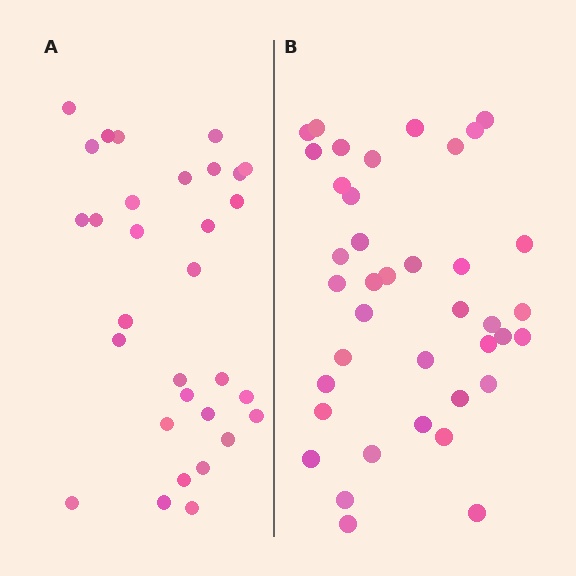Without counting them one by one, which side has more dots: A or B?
Region B (the right region) has more dots.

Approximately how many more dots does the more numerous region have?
Region B has roughly 8 or so more dots than region A.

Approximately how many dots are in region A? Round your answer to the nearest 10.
About 30 dots. (The exact count is 31, which rounds to 30.)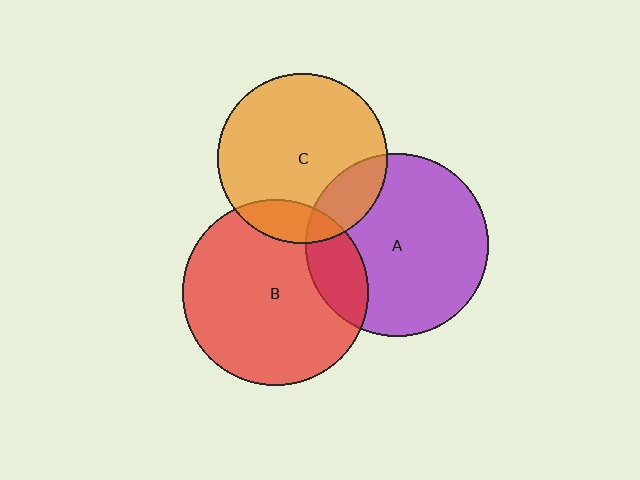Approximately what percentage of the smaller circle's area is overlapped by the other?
Approximately 15%.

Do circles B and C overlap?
Yes.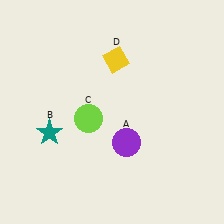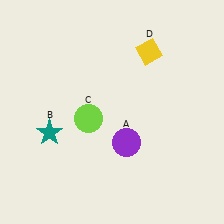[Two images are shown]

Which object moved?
The yellow diamond (D) moved right.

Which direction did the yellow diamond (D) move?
The yellow diamond (D) moved right.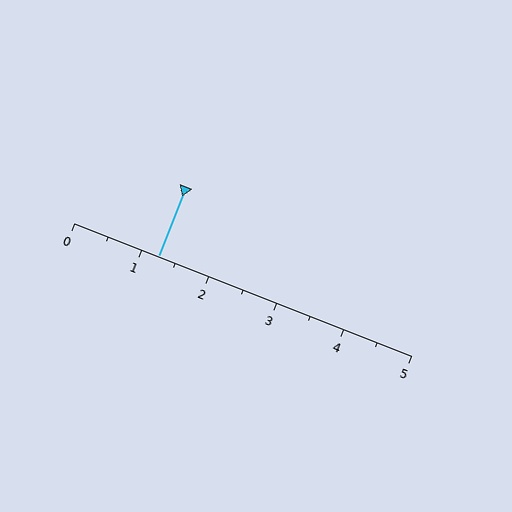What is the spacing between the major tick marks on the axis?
The major ticks are spaced 1 apart.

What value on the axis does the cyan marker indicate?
The marker indicates approximately 1.2.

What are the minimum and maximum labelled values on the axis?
The axis runs from 0 to 5.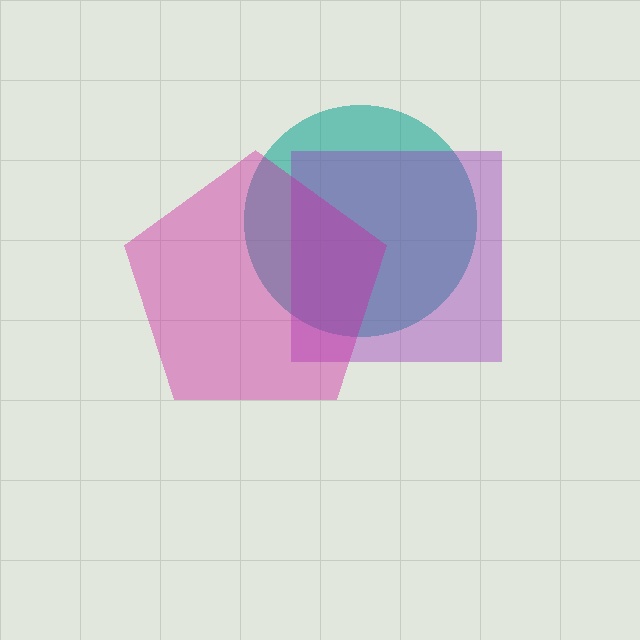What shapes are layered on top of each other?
The layered shapes are: a teal circle, a purple square, a magenta pentagon.